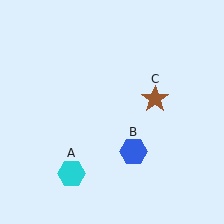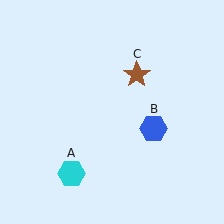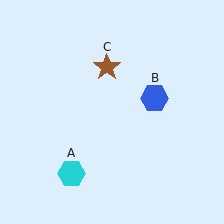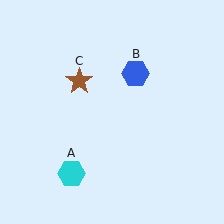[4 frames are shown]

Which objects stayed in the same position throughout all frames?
Cyan hexagon (object A) remained stationary.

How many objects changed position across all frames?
2 objects changed position: blue hexagon (object B), brown star (object C).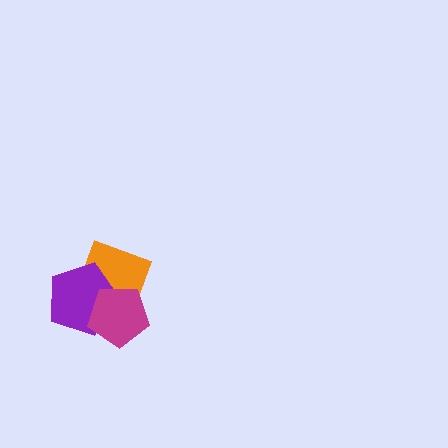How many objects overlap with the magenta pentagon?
2 objects overlap with the magenta pentagon.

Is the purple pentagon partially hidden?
Yes, it is partially covered by another shape.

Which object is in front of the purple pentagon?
The magenta pentagon is in front of the purple pentagon.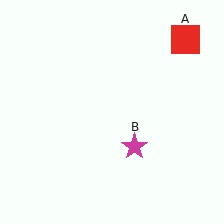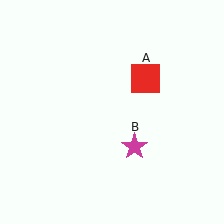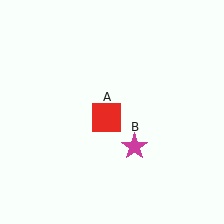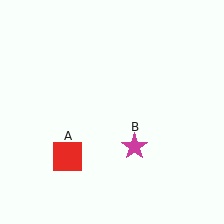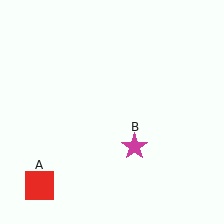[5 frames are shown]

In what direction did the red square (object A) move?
The red square (object A) moved down and to the left.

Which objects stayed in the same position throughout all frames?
Magenta star (object B) remained stationary.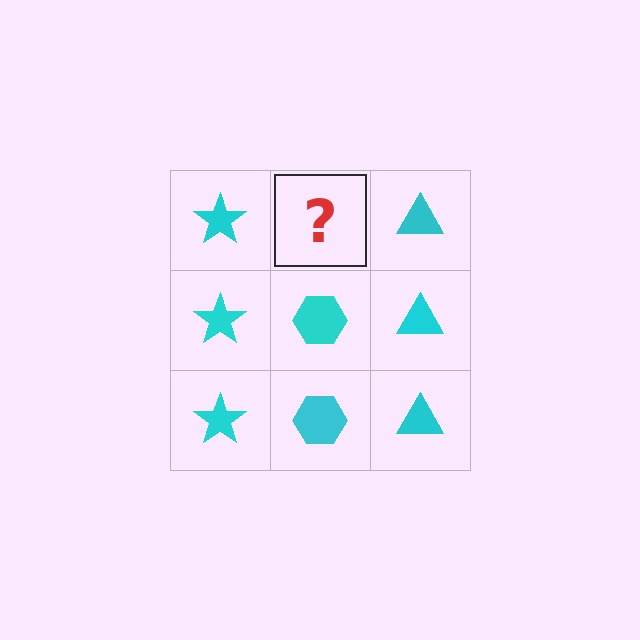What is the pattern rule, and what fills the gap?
The rule is that each column has a consistent shape. The gap should be filled with a cyan hexagon.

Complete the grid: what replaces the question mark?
The question mark should be replaced with a cyan hexagon.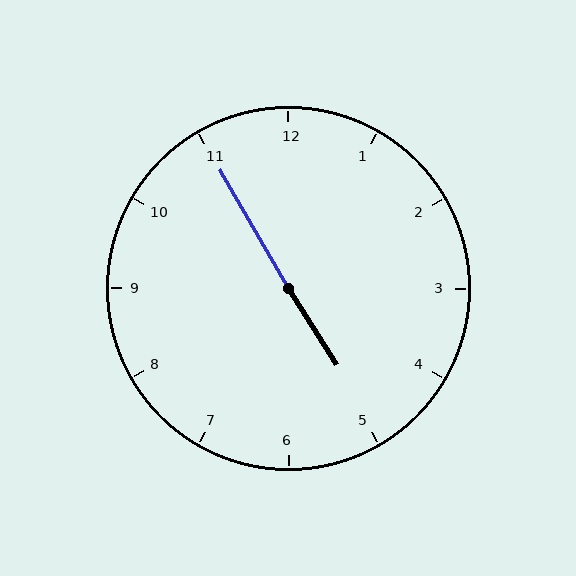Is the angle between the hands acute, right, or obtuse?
It is obtuse.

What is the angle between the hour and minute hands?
Approximately 178 degrees.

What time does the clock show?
4:55.